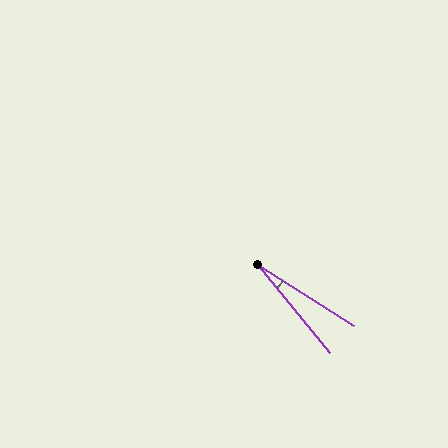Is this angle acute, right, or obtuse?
It is acute.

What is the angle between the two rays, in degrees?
Approximately 18 degrees.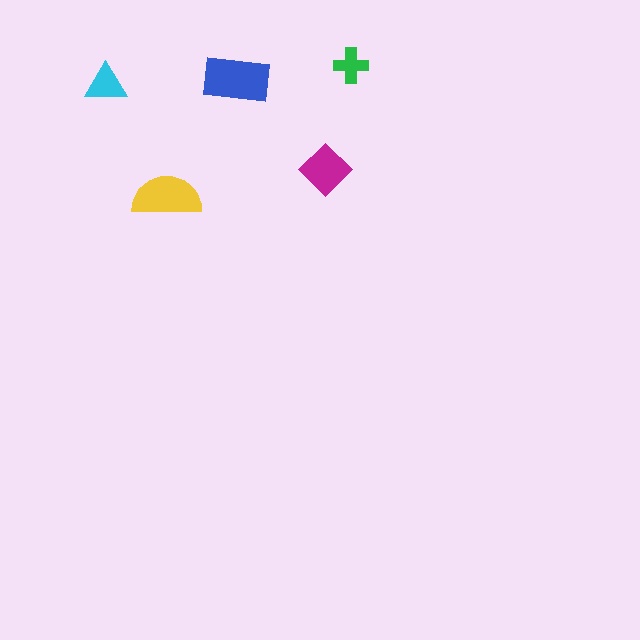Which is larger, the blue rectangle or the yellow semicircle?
The blue rectangle.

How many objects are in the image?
There are 5 objects in the image.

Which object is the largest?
The blue rectangle.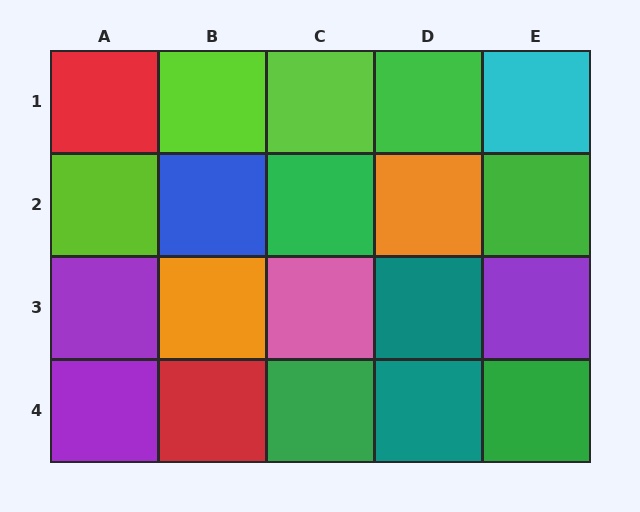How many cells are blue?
1 cell is blue.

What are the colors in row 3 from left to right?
Purple, orange, pink, teal, purple.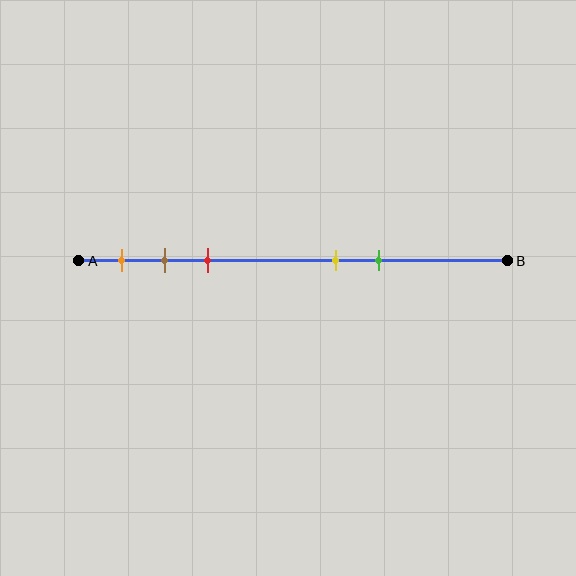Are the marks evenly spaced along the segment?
No, the marks are not evenly spaced.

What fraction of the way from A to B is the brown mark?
The brown mark is approximately 20% (0.2) of the way from A to B.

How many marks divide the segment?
There are 5 marks dividing the segment.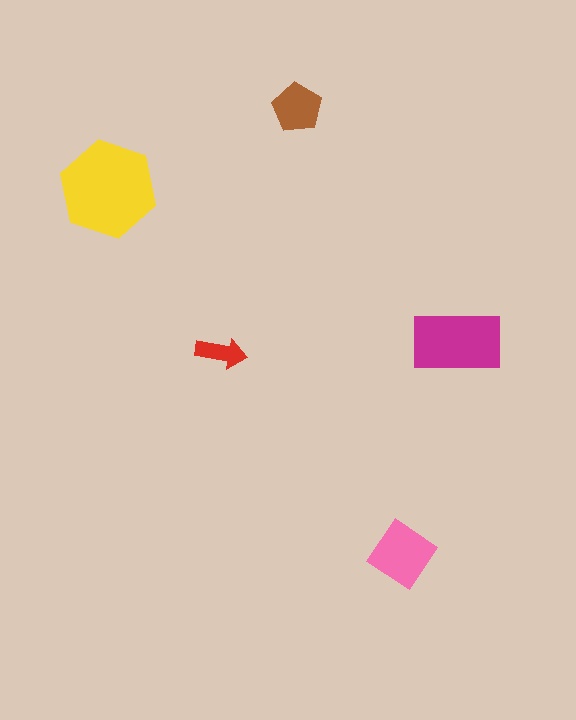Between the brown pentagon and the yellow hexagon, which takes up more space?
The yellow hexagon.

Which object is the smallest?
The red arrow.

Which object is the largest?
The yellow hexagon.